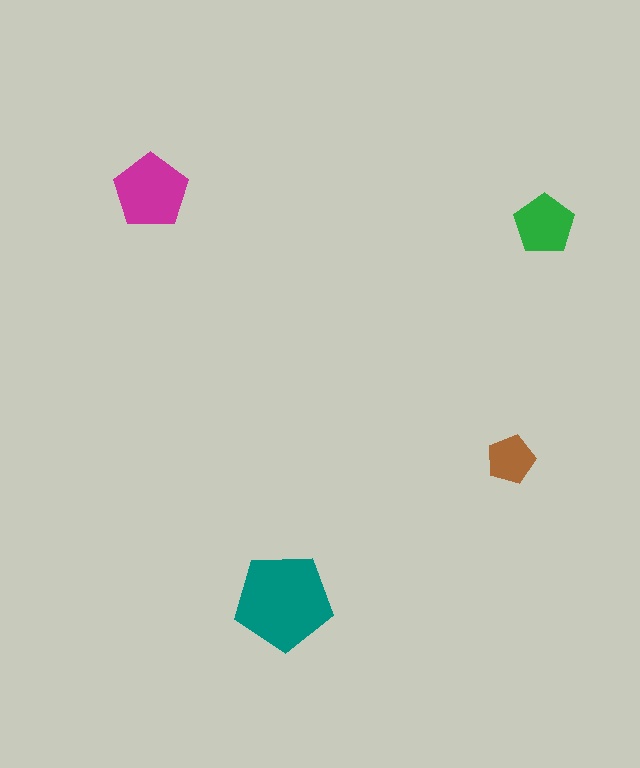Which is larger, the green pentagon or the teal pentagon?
The teal one.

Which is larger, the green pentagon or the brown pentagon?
The green one.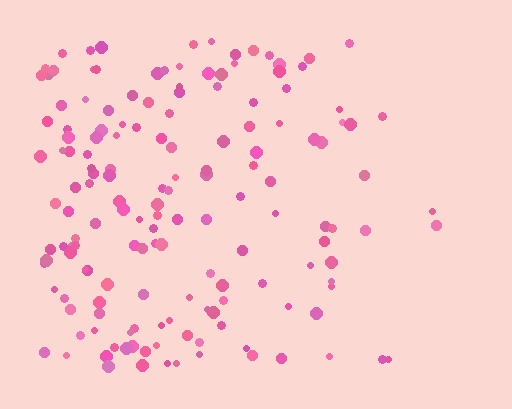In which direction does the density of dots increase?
From right to left, with the left side densest.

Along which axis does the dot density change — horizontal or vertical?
Horizontal.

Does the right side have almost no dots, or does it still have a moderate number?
Still a moderate number, just noticeably fewer than the left.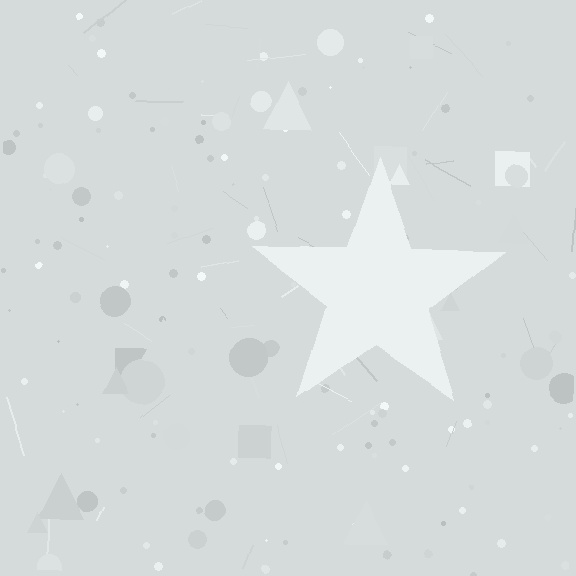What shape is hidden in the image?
A star is hidden in the image.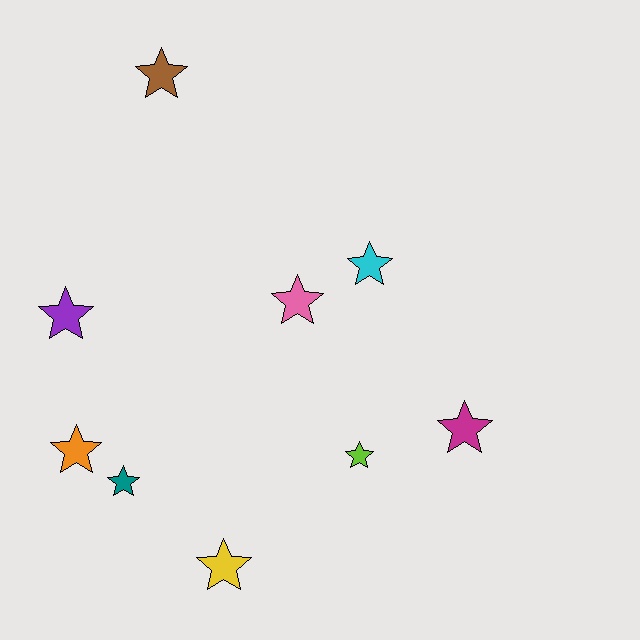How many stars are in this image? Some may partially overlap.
There are 9 stars.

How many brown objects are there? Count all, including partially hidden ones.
There is 1 brown object.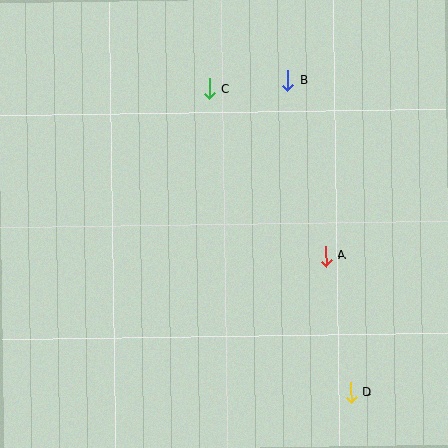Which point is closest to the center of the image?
Point A at (326, 256) is closest to the center.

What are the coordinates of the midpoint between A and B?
The midpoint between A and B is at (307, 168).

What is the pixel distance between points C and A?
The distance between C and A is 203 pixels.